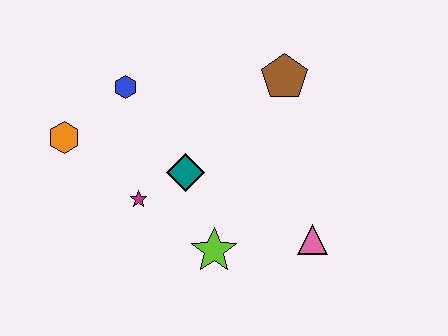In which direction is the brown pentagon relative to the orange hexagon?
The brown pentagon is to the right of the orange hexagon.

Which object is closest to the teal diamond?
The magenta star is closest to the teal diamond.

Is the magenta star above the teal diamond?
No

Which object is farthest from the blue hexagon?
The pink triangle is farthest from the blue hexagon.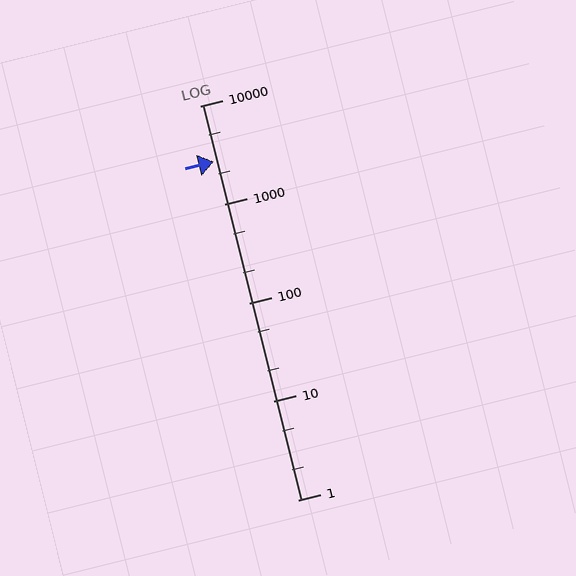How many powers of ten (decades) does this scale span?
The scale spans 4 decades, from 1 to 10000.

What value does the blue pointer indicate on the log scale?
The pointer indicates approximately 2700.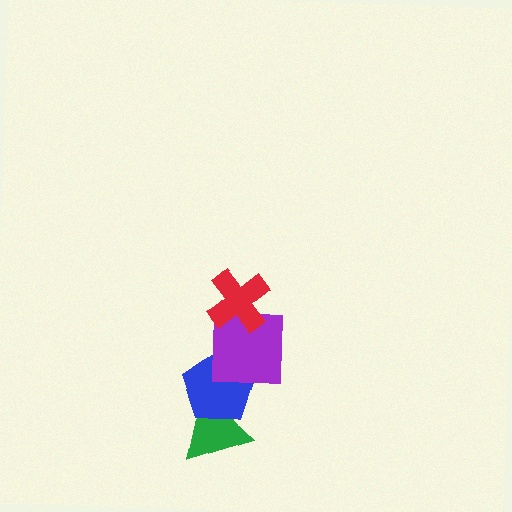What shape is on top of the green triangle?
The blue pentagon is on top of the green triangle.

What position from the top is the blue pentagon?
The blue pentagon is 3rd from the top.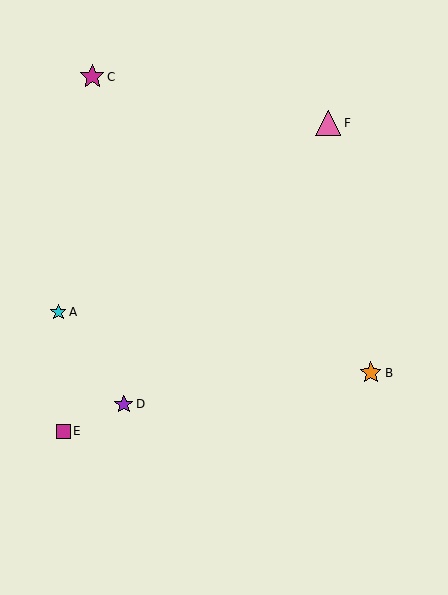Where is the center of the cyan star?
The center of the cyan star is at (58, 312).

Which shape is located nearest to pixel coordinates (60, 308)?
The cyan star (labeled A) at (58, 312) is nearest to that location.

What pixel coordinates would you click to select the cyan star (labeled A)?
Click at (58, 312) to select the cyan star A.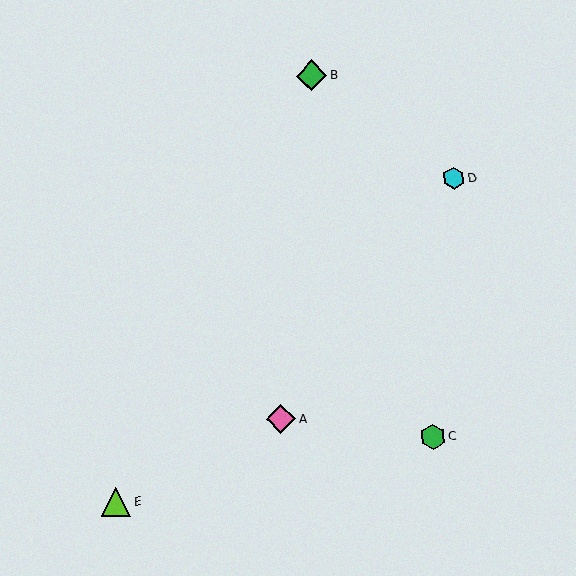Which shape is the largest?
The green diamond (labeled B) is the largest.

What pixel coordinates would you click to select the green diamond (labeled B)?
Click at (312, 75) to select the green diamond B.